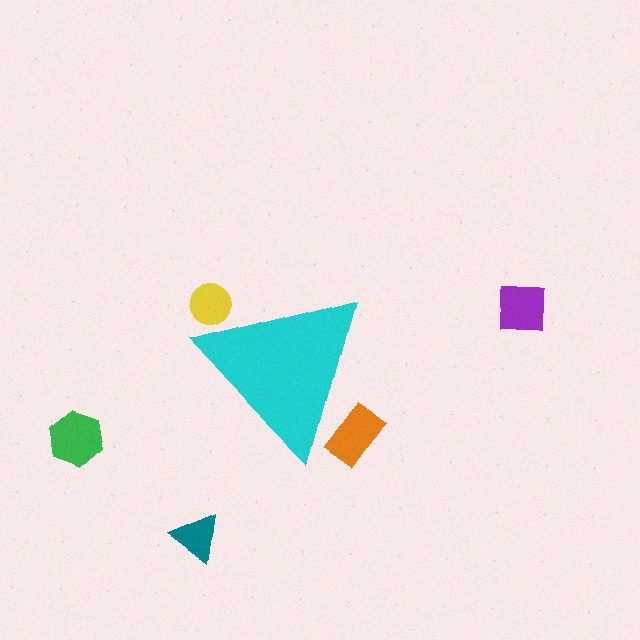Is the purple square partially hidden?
No, the purple square is fully visible.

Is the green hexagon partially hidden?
No, the green hexagon is fully visible.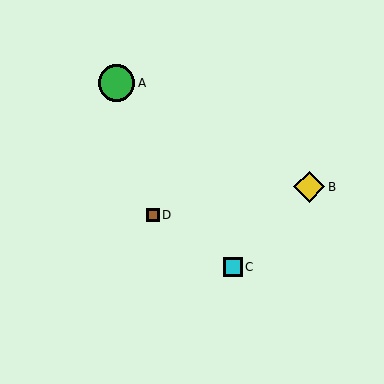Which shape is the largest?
The green circle (labeled A) is the largest.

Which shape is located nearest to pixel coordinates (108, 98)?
The green circle (labeled A) at (116, 83) is nearest to that location.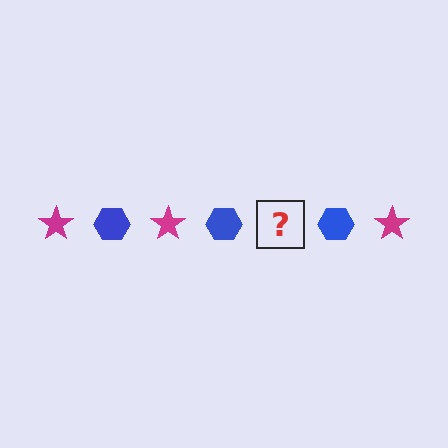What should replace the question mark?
The question mark should be replaced with a magenta star.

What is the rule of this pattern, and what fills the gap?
The rule is that the pattern alternates between magenta star and blue hexagon. The gap should be filled with a magenta star.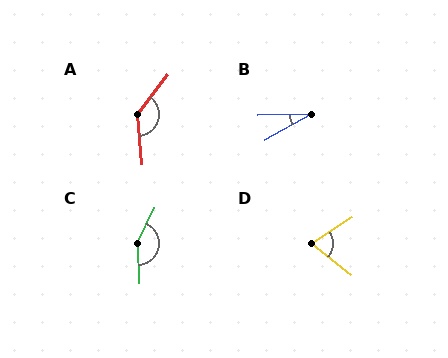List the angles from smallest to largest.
B (29°), D (72°), A (137°), C (152°).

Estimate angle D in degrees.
Approximately 72 degrees.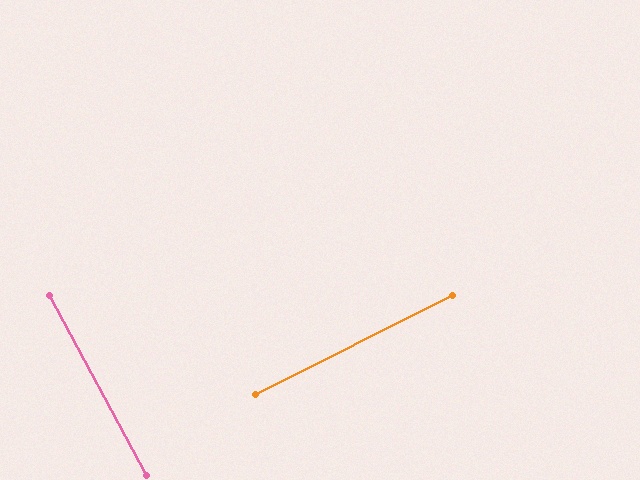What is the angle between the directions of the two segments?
Approximately 88 degrees.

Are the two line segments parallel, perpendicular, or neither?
Perpendicular — they meet at approximately 88°.